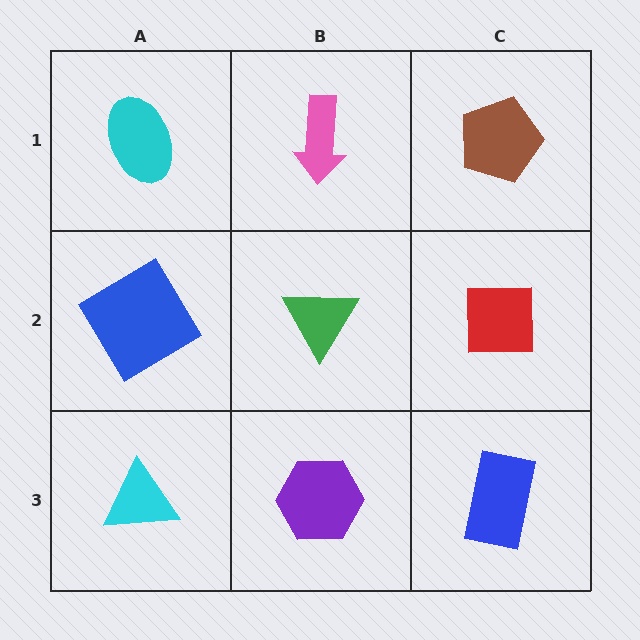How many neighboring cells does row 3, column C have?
2.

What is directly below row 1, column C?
A red square.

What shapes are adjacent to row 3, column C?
A red square (row 2, column C), a purple hexagon (row 3, column B).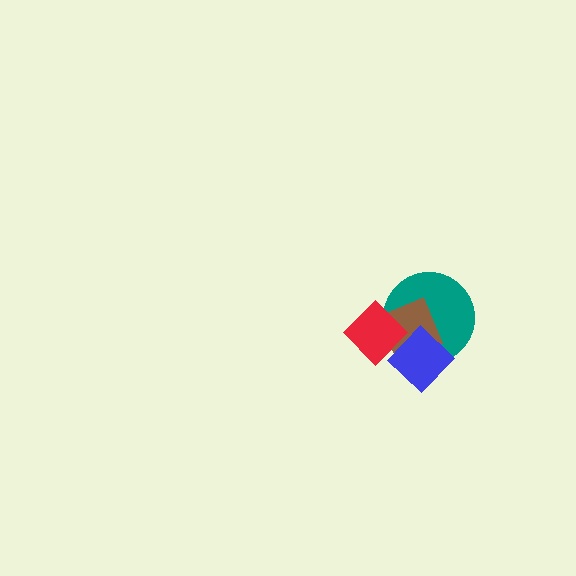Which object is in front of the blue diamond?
The red diamond is in front of the blue diamond.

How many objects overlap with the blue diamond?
3 objects overlap with the blue diamond.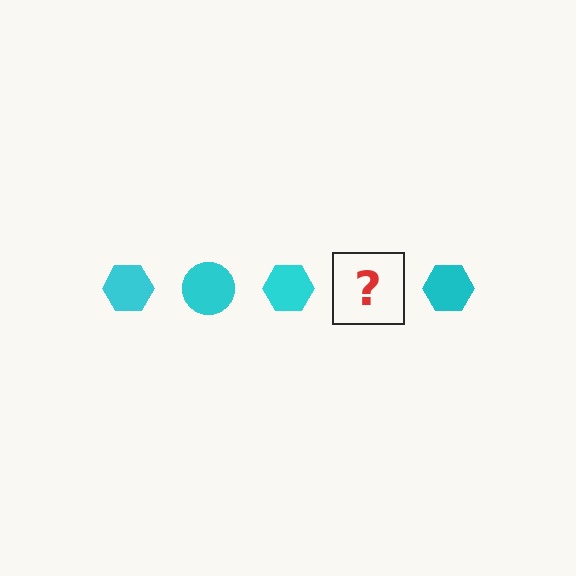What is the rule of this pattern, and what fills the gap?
The rule is that the pattern cycles through hexagon, circle shapes in cyan. The gap should be filled with a cyan circle.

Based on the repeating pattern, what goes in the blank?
The blank should be a cyan circle.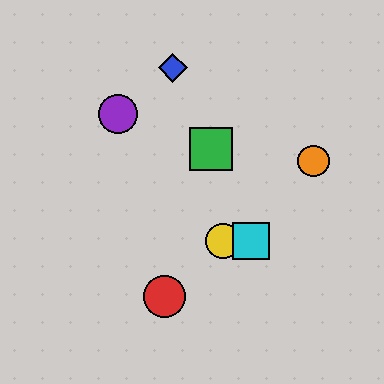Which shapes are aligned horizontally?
The yellow circle, the cyan square are aligned horizontally.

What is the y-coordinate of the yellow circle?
The yellow circle is at y≈241.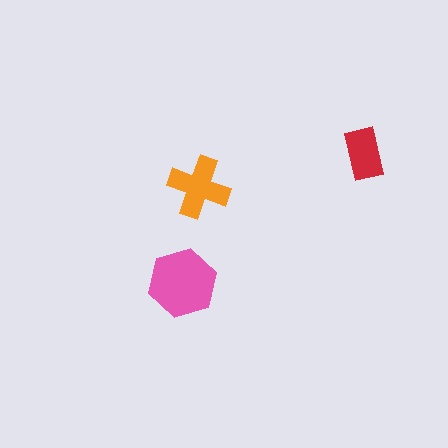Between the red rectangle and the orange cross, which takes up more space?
The orange cross.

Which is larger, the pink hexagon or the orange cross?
The pink hexagon.